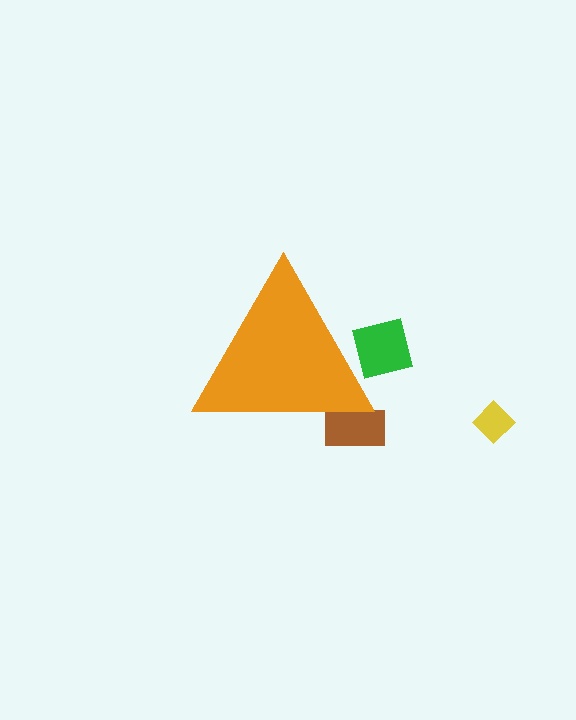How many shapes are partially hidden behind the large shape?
2 shapes are partially hidden.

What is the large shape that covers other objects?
An orange triangle.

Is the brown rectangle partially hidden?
Yes, the brown rectangle is partially hidden behind the orange triangle.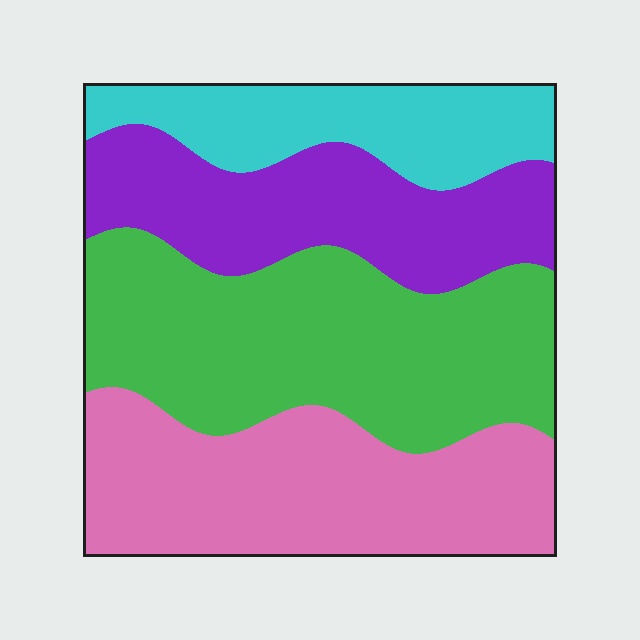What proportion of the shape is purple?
Purple takes up between a sixth and a third of the shape.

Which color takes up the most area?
Green, at roughly 35%.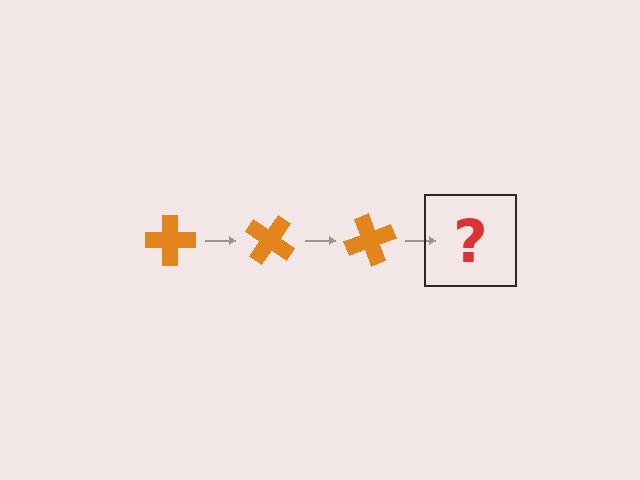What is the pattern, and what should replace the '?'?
The pattern is that the cross rotates 35 degrees each step. The '?' should be an orange cross rotated 105 degrees.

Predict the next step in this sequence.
The next step is an orange cross rotated 105 degrees.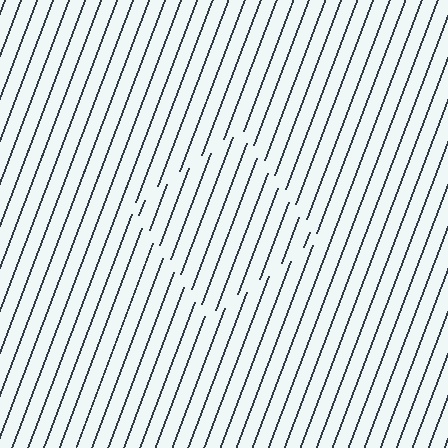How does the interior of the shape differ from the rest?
The interior of the shape contains the same grating, shifted by half a period — the contour is defined by the phase discontinuity where line-ends from the inner and outer gratings abut.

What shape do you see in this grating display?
An illusory square. The interior of the shape contains the same grating, shifted by half a period — the contour is defined by the phase discontinuity where line-ends from the inner and outer gratings abut.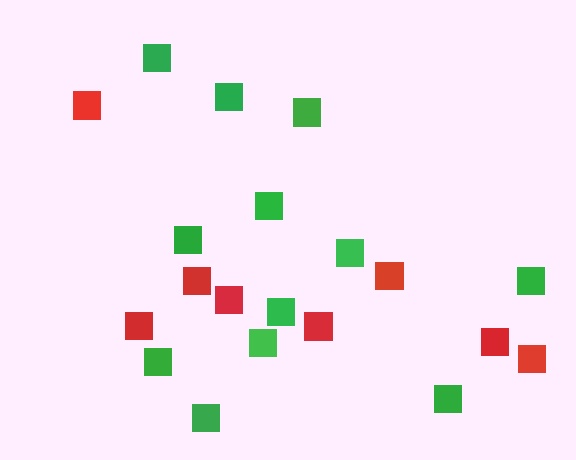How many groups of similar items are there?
There are 2 groups: one group of red squares (8) and one group of green squares (12).